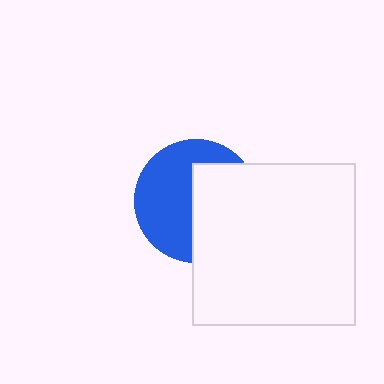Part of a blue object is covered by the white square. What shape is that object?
It is a circle.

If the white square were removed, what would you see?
You would see the complete blue circle.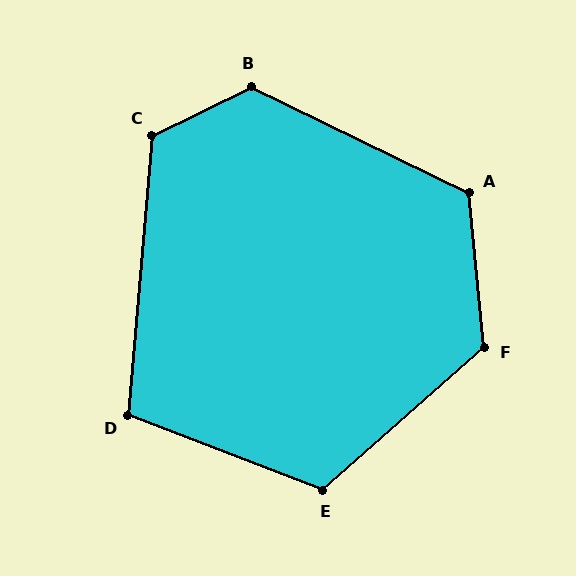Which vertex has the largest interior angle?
B, at approximately 128 degrees.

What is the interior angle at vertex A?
Approximately 122 degrees (obtuse).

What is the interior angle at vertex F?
Approximately 126 degrees (obtuse).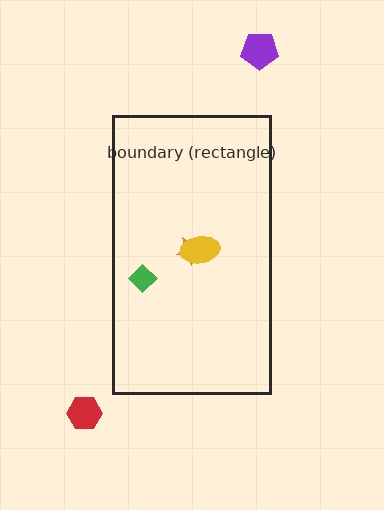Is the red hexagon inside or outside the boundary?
Outside.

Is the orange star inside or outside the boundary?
Inside.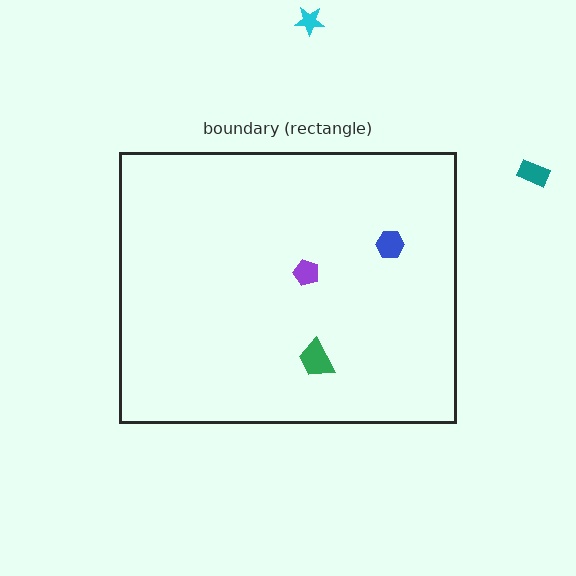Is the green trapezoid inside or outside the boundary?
Inside.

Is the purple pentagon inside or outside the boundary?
Inside.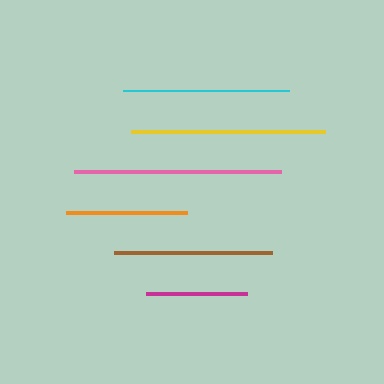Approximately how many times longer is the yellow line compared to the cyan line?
The yellow line is approximately 1.2 times the length of the cyan line.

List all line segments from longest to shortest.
From longest to shortest: pink, yellow, cyan, brown, orange, magenta.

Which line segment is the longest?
The pink line is the longest at approximately 208 pixels.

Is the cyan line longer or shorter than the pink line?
The pink line is longer than the cyan line.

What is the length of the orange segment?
The orange segment is approximately 121 pixels long.